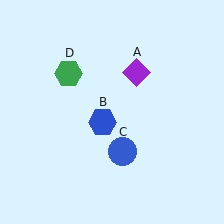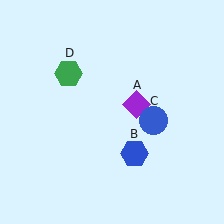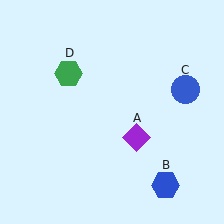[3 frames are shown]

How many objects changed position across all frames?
3 objects changed position: purple diamond (object A), blue hexagon (object B), blue circle (object C).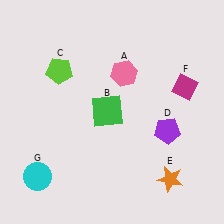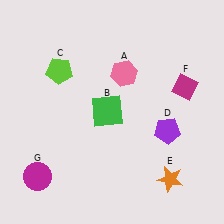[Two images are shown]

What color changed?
The circle (G) changed from cyan in Image 1 to magenta in Image 2.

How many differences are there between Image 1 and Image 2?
There is 1 difference between the two images.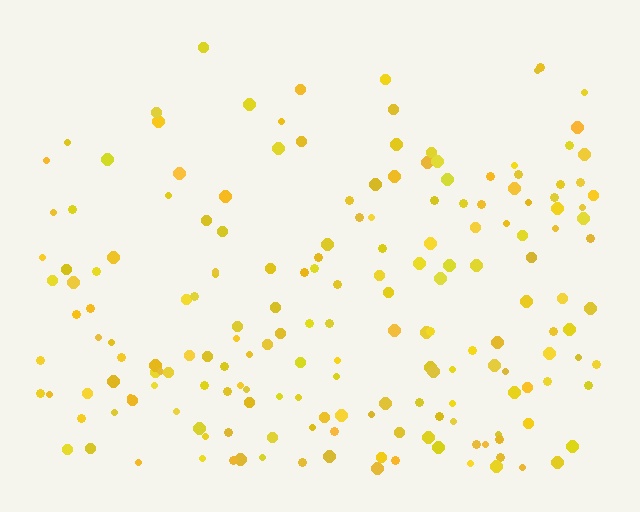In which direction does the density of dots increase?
From top to bottom, with the bottom side densest.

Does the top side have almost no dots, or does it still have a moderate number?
Still a moderate number, just noticeably fewer than the bottom.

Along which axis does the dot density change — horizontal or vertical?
Vertical.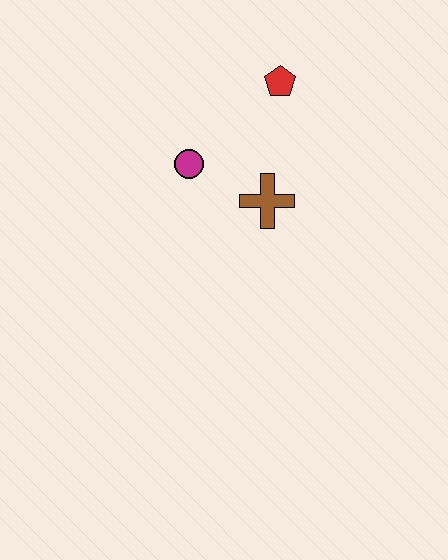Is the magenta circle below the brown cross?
No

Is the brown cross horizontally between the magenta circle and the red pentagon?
Yes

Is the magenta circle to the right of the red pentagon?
No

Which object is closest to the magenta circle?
The brown cross is closest to the magenta circle.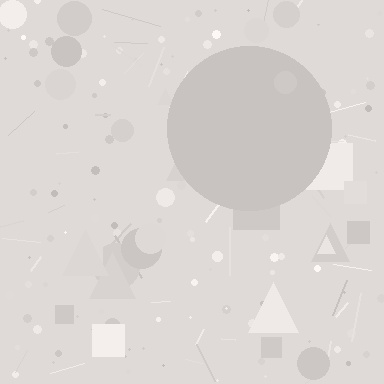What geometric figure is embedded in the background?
A circle is embedded in the background.